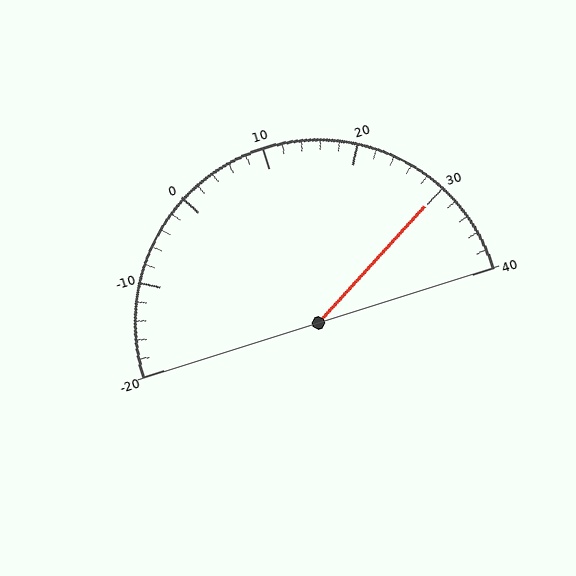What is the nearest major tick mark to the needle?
The nearest major tick mark is 30.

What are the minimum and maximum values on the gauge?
The gauge ranges from -20 to 40.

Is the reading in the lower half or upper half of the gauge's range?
The reading is in the upper half of the range (-20 to 40).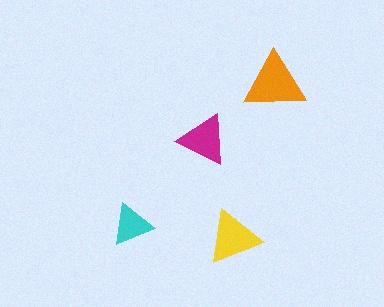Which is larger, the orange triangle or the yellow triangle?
The orange one.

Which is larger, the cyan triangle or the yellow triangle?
The yellow one.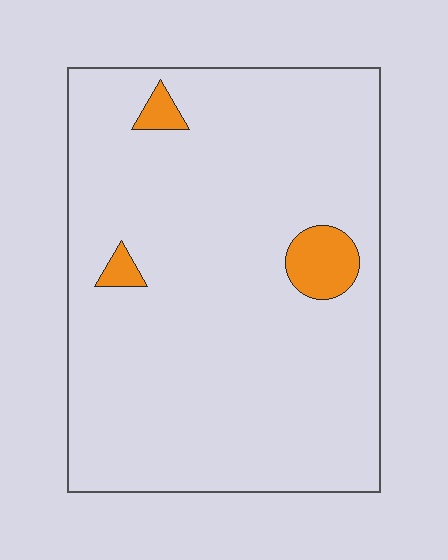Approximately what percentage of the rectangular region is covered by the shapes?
Approximately 5%.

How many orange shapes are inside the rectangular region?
3.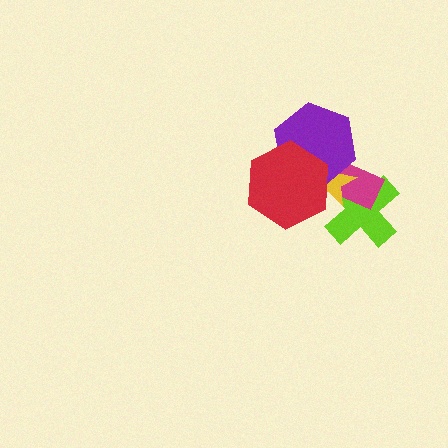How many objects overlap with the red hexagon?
3 objects overlap with the red hexagon.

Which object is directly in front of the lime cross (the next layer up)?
The magenta rectangle is directly in front of the lime cross.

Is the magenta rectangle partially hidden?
Yes, it is partially covered by another shape.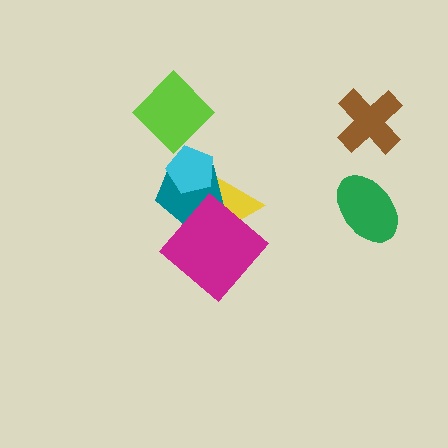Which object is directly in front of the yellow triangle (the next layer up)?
The teal pentagon is directly in front of the yellow triangle.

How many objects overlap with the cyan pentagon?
2 objects overlap with the cyan pentagon.